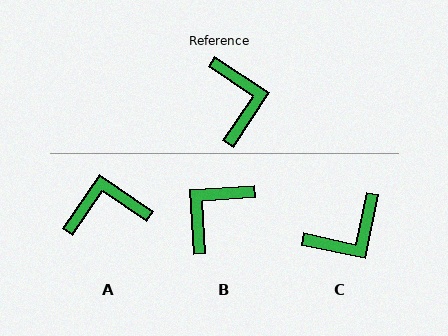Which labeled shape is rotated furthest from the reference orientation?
B, about 128 degrees away.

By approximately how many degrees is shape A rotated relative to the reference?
Approximately 89 degrees counter-clockwise.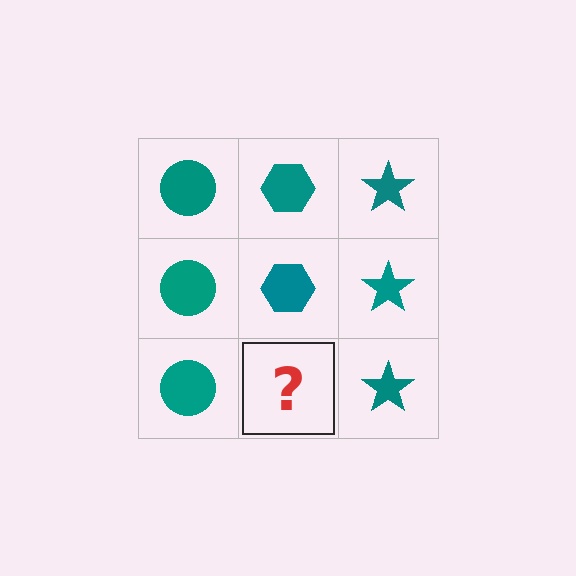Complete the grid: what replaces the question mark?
The question mark should be replaced with a teal hexagon.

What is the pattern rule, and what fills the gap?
The rule is that each column has a consistent shape. The gap should be filled with a teal hexagon.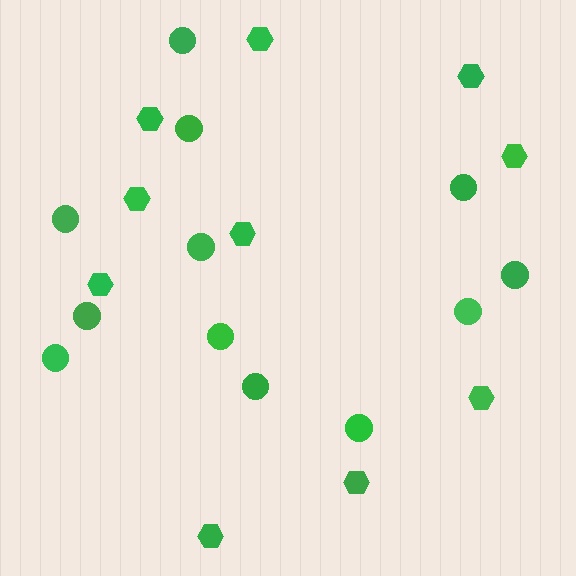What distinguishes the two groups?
There are 2 groups: one group of circles (12) and one group of hexagons (10).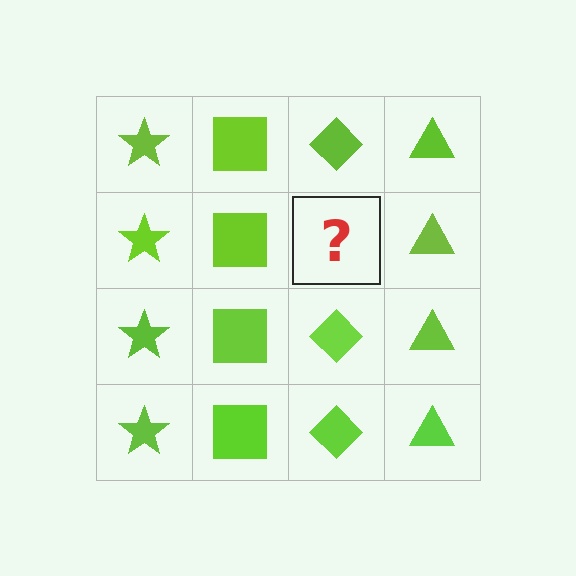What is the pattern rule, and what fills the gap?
The rule is that each column has a consistent shape. The gap should be filled with a lime diamond.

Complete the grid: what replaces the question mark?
The question mark should be replaced with a lime diamond.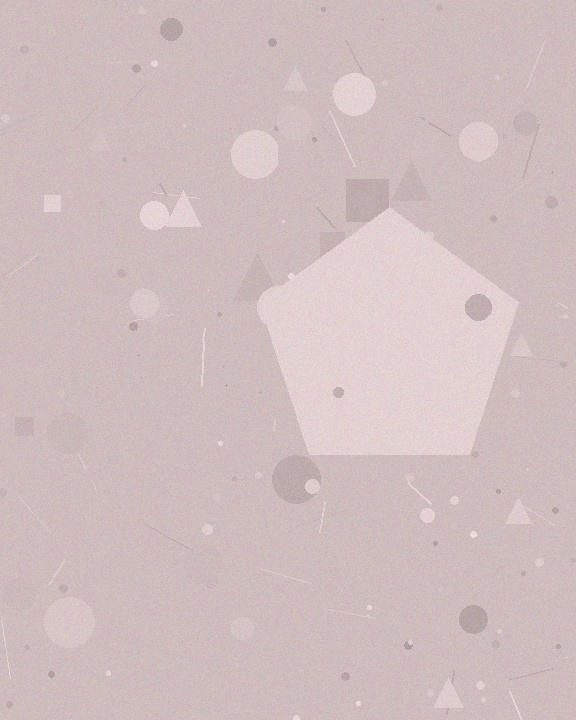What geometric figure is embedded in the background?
A pentagon is embedded in the background.